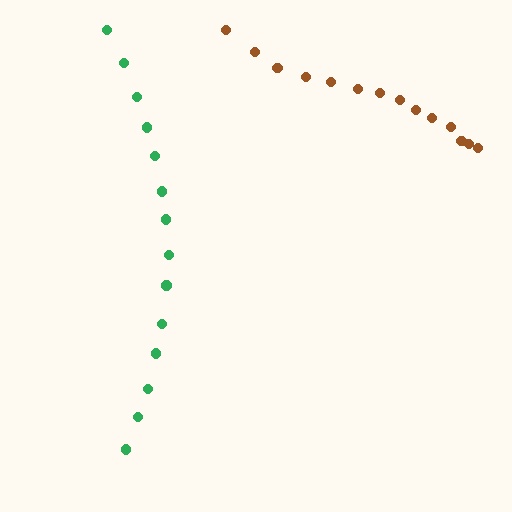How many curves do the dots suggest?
There are 2 distinct paths.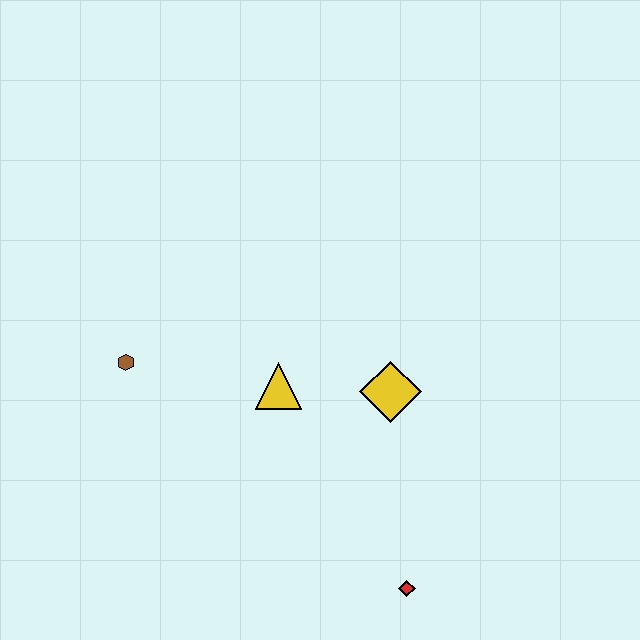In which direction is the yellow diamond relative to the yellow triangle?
The yellow diamond is to the right of the yellow triangle.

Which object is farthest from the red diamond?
The brown hexagon is farthest from the red diamond.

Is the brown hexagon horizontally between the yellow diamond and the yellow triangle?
No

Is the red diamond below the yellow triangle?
Yes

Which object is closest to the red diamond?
The yellow diamond is closest to the red diamond.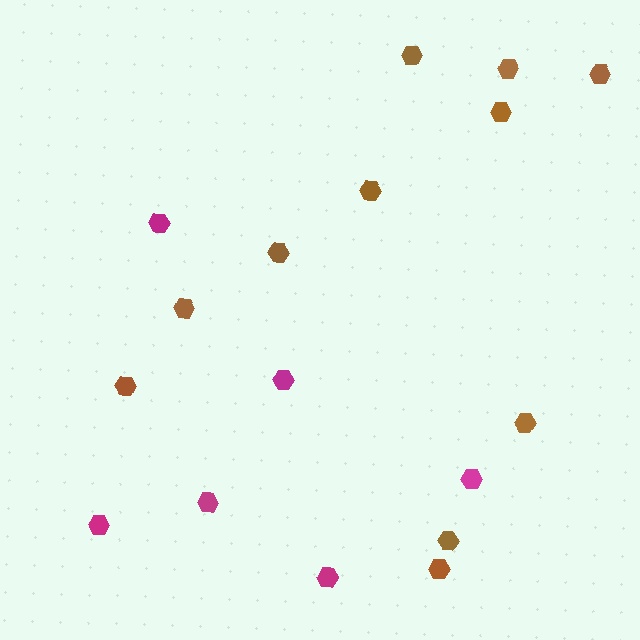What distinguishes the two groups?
There are 2 groups: one group of brown hexagons (11) and one group of magenta hexagons (6).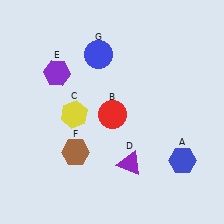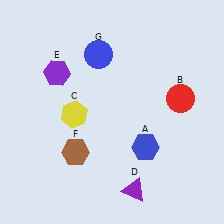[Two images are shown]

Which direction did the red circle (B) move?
The red circle (B) moved right.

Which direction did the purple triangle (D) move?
The purple triangle (D) moved down.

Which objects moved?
The objects that moved are: the blue hexagon (A), the red circle (B), the purple triangle (D).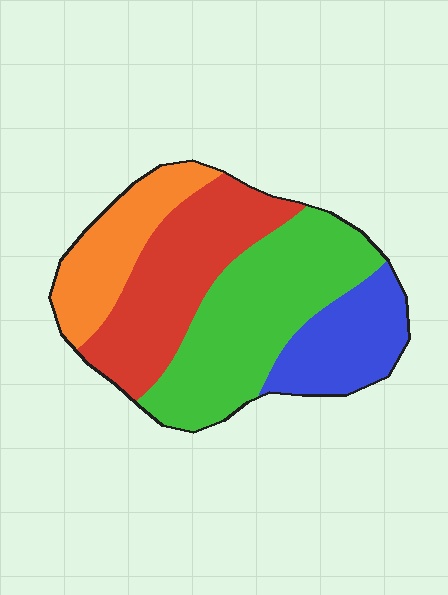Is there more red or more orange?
Red.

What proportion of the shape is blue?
Blue covers 18% of the shape.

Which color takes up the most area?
Green, at roughly 35%.